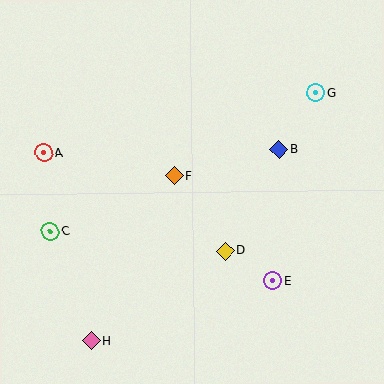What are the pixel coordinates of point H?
Point H is at (91, 341).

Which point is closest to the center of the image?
Point F at (174, 176) is closest to the center.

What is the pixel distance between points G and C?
The distance between G and C is 299 pixels.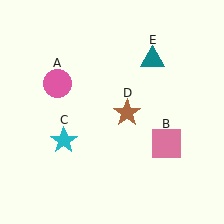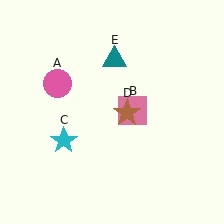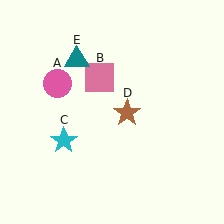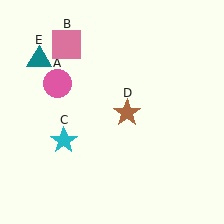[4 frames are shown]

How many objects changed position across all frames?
2 objects changed position: pink square (object B), teal triangle (object E).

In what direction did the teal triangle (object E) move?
The teal triangle (object E) moved left.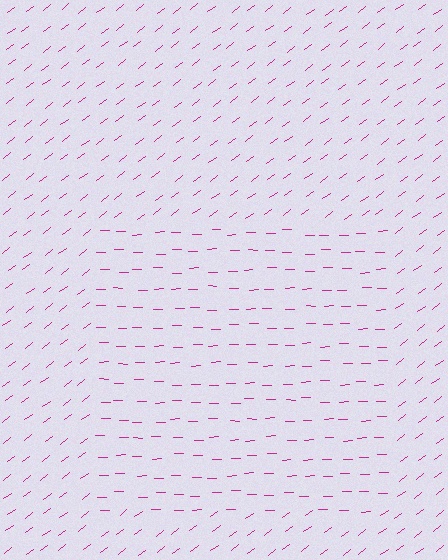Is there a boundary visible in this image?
Yes, there is a texture boundary formed by a change in line orientation.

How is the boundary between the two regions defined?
The boundary is defined purely by a change in line orientation (approximately 36 degrees difference). All lines are the same color and thickness.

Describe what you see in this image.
The image is filled with small magenta line segments. A rectangle region in the image has lines oriented differently from the surrounding lines, creating a visible texture boundary.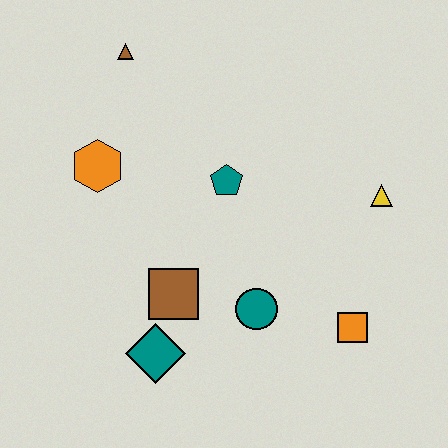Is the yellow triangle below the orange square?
No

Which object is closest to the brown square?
The teal diamond is closest to the brown square.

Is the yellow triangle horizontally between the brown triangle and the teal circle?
No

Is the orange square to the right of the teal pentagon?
Yes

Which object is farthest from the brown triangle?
The orange square is farthest from the brown triangle.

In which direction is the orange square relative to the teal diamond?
The orange square is to the right of the teal diamond.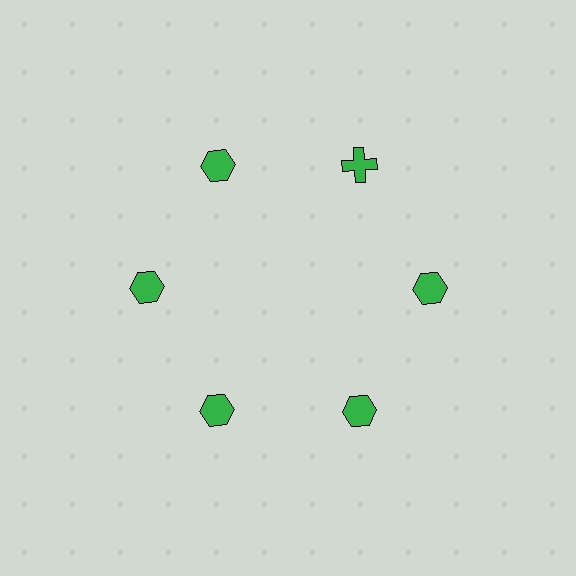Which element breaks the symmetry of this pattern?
The green cross at roughly the 1 o'clock position breaks the symmetry. All other shapes are green hexagons.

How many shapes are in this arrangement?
There are 6 shapes arranged in a ring pattern.